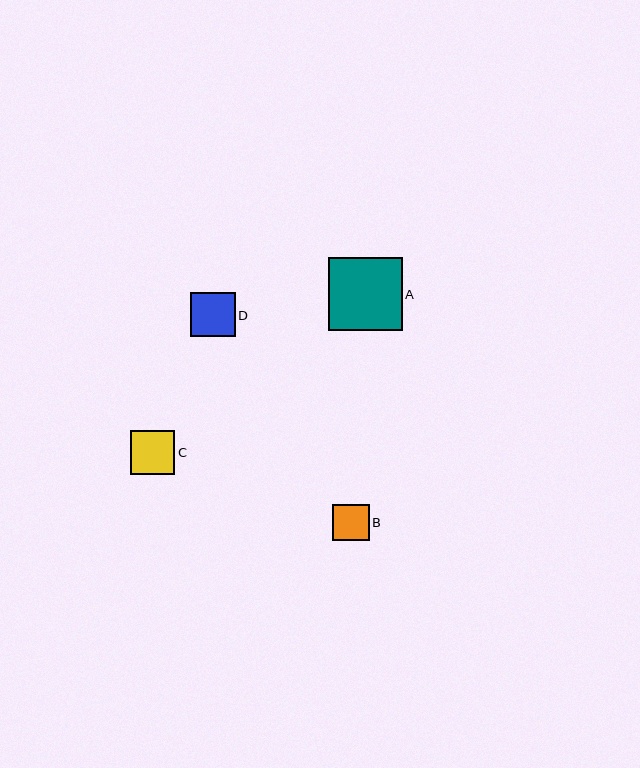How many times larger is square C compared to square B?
Square C is approximately 1.2 times the size of square B.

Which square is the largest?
Square A is the largest with a size of approximately 73 pixels.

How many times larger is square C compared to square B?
Square C is approximately 1.2 times the size of square B.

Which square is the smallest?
Square B is the smallest with a size of approximately 36 pixels.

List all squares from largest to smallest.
From largest to smallest: A, D, C, B.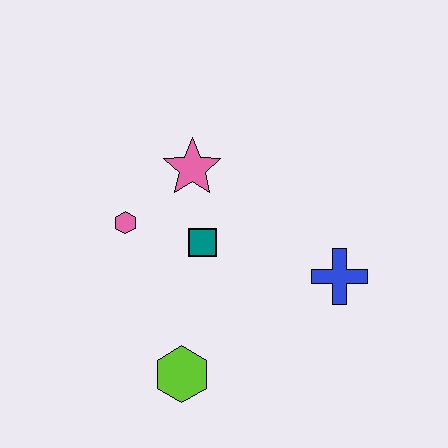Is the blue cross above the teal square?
No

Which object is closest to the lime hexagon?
The teal square is closest to the lime hexagon.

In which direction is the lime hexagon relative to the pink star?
The lime hexagon is below the pink star.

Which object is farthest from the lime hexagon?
The pink star is farthest from the lime hexagon.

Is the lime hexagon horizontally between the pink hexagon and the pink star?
Yes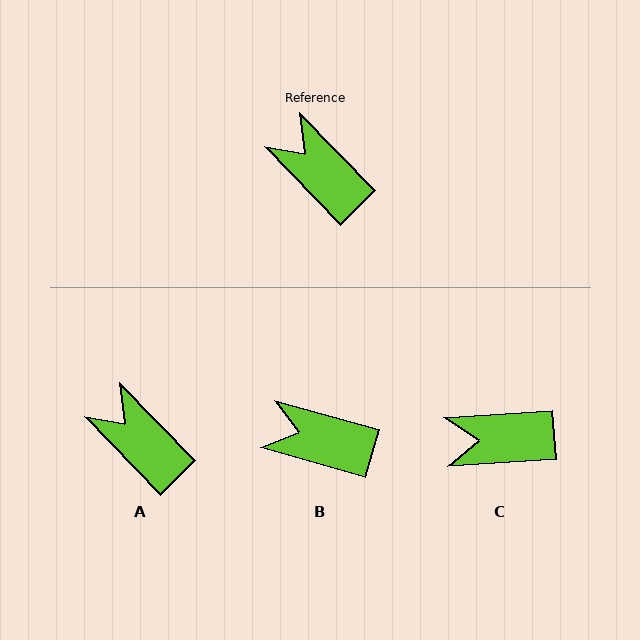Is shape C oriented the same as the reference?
No, it is off by about 50 degrees.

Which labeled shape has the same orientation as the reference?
A.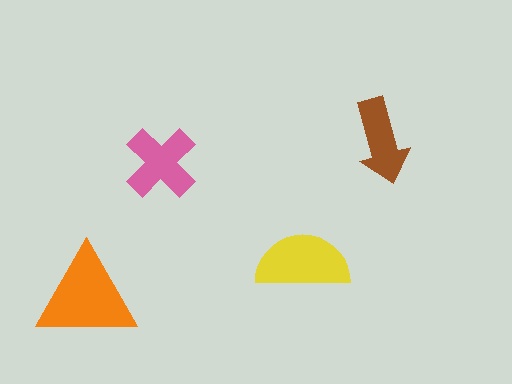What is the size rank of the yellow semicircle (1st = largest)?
2nd.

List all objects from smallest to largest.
The brown arrow, the pink cross, the yellow semicircle, the orange triangle.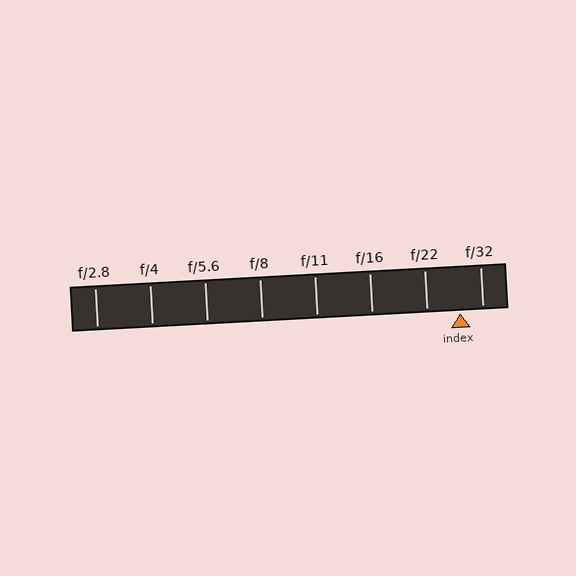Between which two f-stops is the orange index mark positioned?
The index mark is between f/22 and f/32.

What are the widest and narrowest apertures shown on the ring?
The widest aperture shown is f/2.8 and the narrowest is f/32.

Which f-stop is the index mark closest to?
The index mark is closest to f/32.